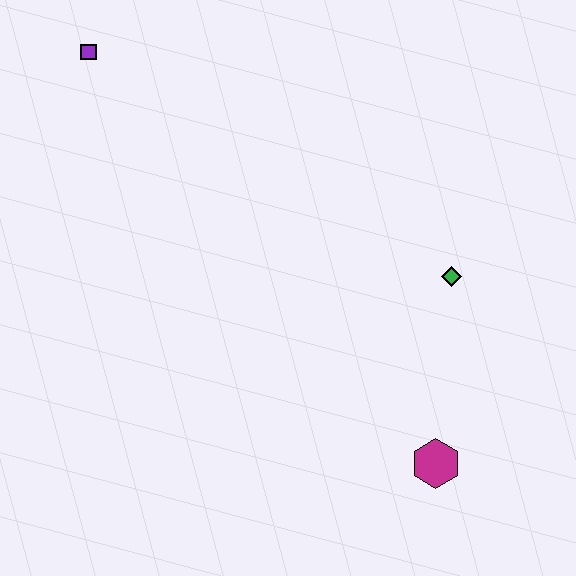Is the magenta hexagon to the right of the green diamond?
No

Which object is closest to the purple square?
The green diamond is closest to the purple square.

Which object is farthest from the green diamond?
The purple square is farthest from the green diamond.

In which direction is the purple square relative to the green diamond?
The purple square is to the left of the green diamond.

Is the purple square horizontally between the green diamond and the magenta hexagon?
No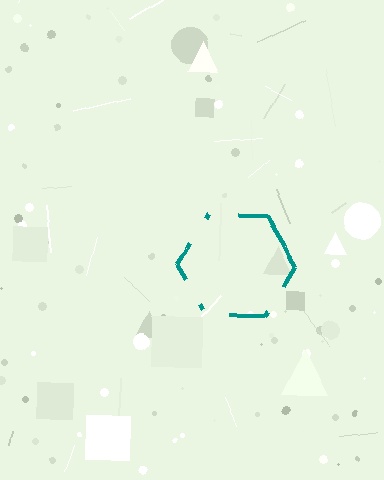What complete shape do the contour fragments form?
The contour fragments form a hexagon.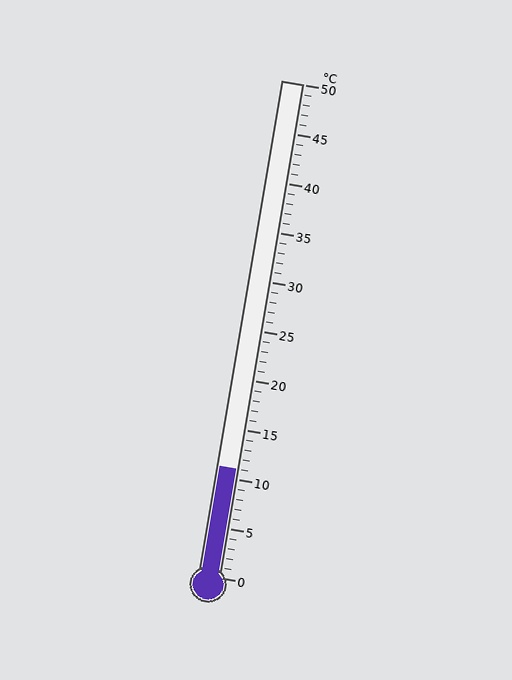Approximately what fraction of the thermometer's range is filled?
The thermometer is filled to approximately 20% of its range.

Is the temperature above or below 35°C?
The temperature is below 35°C.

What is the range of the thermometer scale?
The thermometer scale ranges from 0°C to 50°C.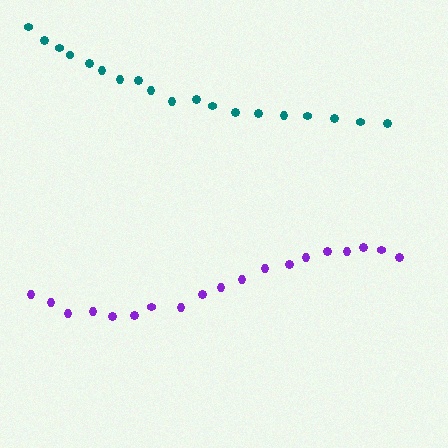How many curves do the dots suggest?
There are 2 distinct paths.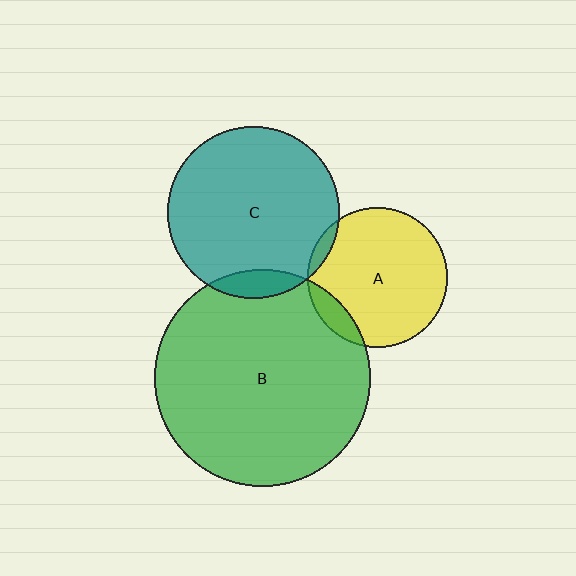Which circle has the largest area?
Circle B (green).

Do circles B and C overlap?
Yes.